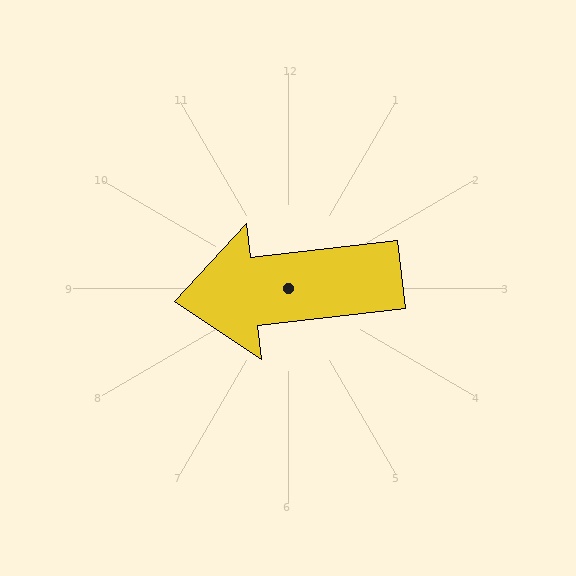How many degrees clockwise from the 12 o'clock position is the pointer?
Approximately 263 degrees.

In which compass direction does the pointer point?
West.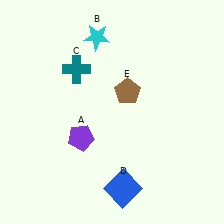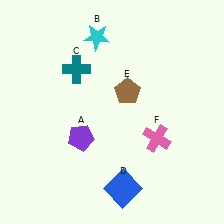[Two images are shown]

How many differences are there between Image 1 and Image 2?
There is 1 difference between the two images.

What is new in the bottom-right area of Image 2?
A pink cross (F) was added in the bottom-right area of Image 2.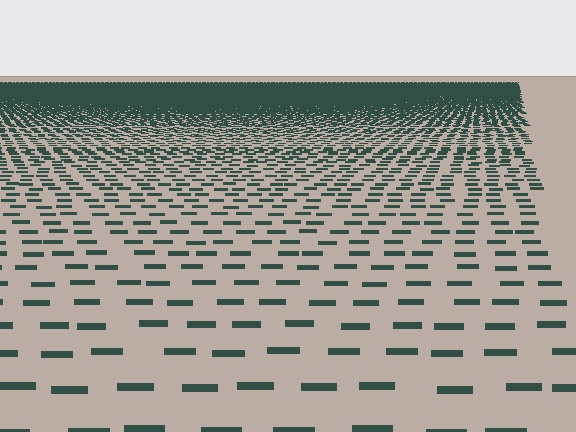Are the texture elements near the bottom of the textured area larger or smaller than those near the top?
Larger. Near the bottom, elements are closer to the viewer and appear at a bigger on-screen size.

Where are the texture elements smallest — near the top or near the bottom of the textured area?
Near the top.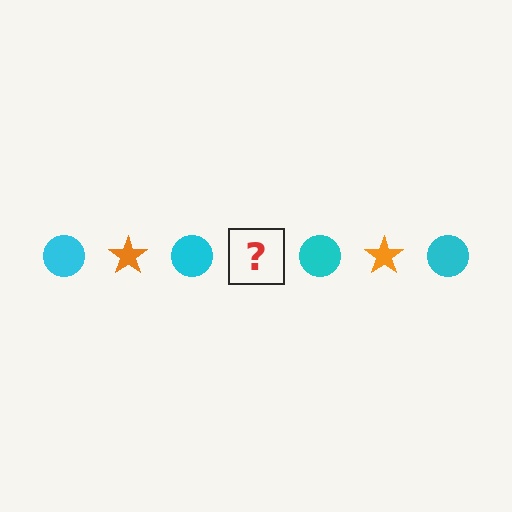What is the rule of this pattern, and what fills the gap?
The rule is that the pattern alternates between cyan circle and orange star. The gap should be filled with an orange star.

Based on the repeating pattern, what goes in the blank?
The blank should be an orange star.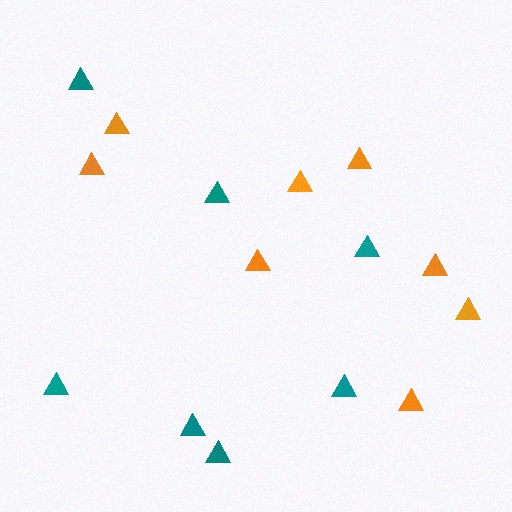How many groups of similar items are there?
There are 2 groups: one group of orange triangles (8) and one group of teal triangles (7).